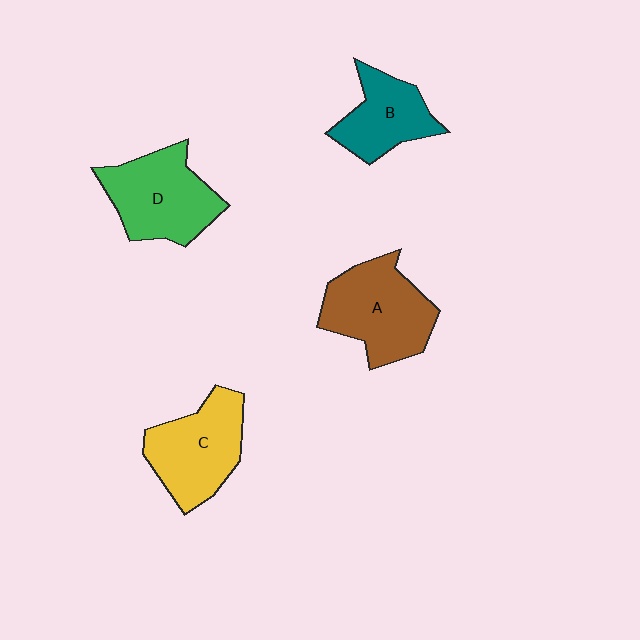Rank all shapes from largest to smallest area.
From largest to smallest: A (brown), D (green), C (yellow), B (teal).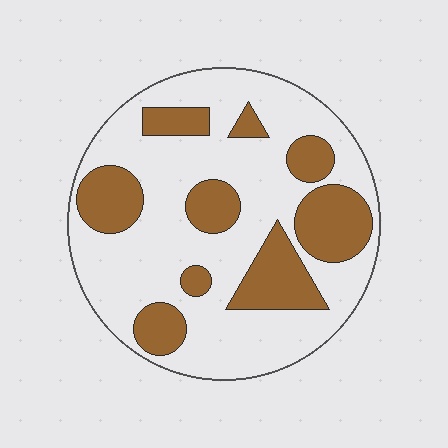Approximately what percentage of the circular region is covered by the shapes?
Approximately 30%.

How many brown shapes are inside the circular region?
9.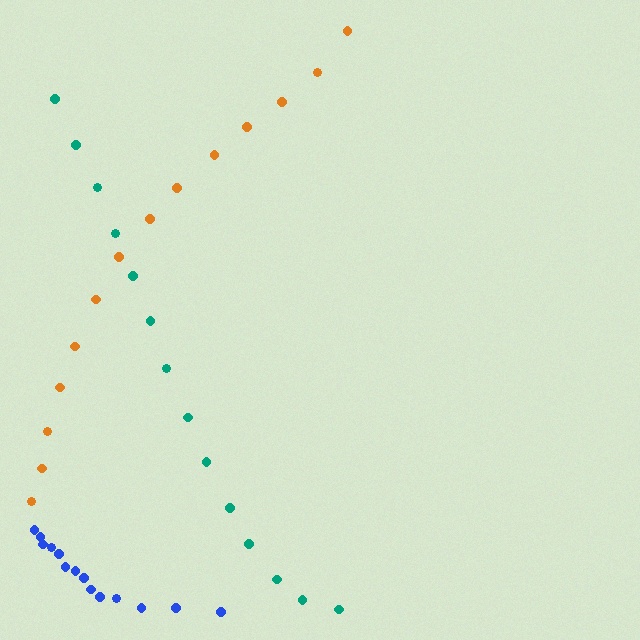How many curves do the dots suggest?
There are 3 distinct paths.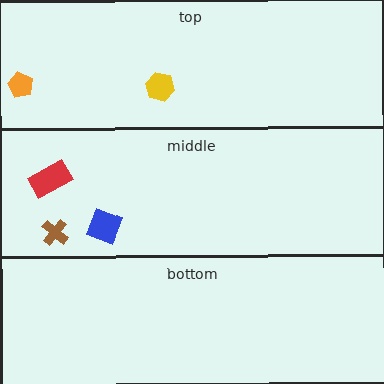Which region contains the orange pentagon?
The top region.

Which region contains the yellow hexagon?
The top region.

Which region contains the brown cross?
The middle region.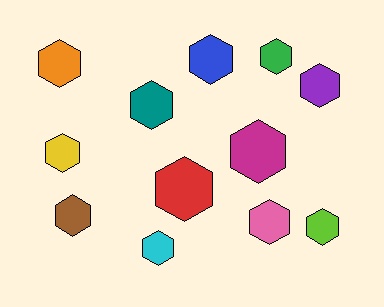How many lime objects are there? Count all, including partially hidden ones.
There is 1 lime object.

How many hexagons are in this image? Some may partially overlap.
There are 12 hexagons.